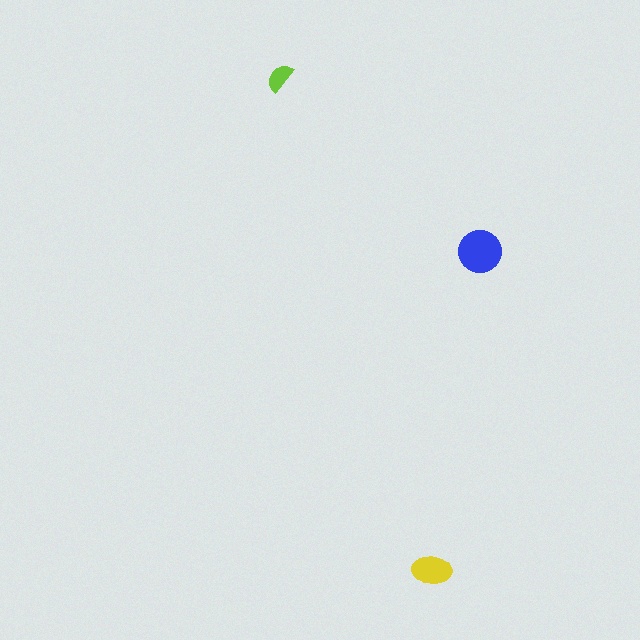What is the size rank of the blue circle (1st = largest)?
1st.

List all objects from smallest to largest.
The lime semicircle, the yellow ellipse, the blue circle.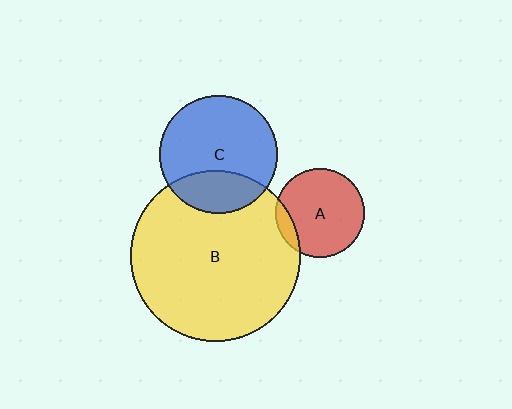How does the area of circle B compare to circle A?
Approximately 3.7 times.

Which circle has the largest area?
Circle B (yellow).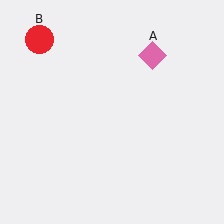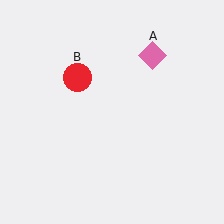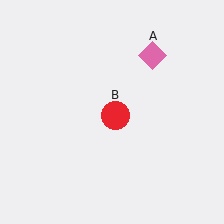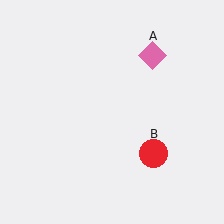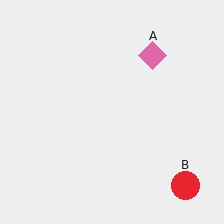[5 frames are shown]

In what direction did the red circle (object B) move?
The red circle (object B) moved down and to the right.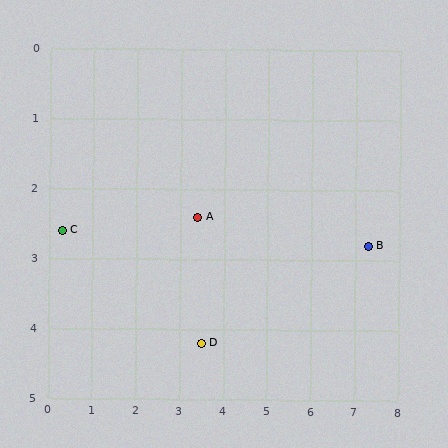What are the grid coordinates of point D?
Point D is at approximately (3.5, 4.2).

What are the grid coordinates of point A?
Point A is at approximately (3.4, 2.4).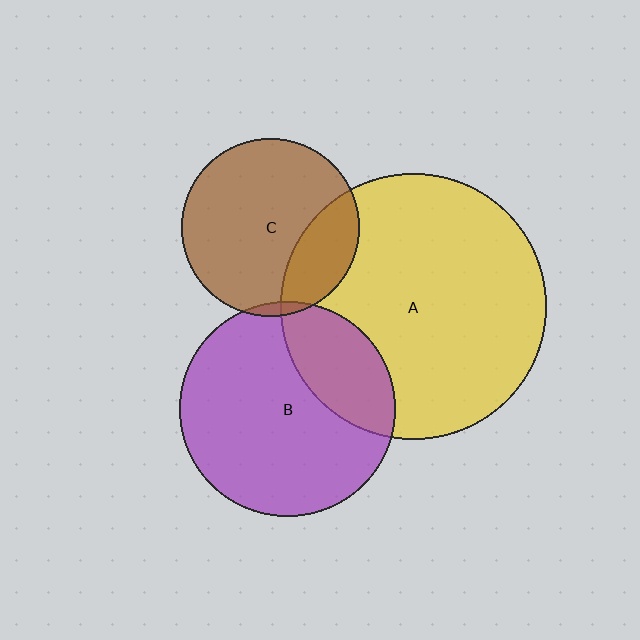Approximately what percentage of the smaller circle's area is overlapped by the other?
Approximately 25%.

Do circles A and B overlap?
Yes.